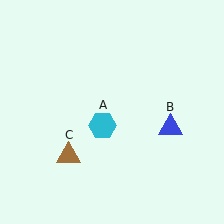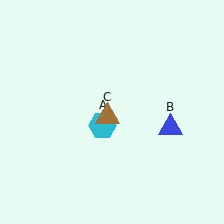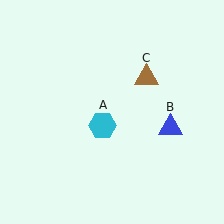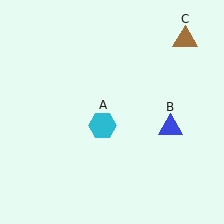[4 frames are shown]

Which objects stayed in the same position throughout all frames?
Cyan hexagon (object A) and blue triangle (object B) remained stationary.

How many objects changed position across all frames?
1 object changed position: brown triangle (object C).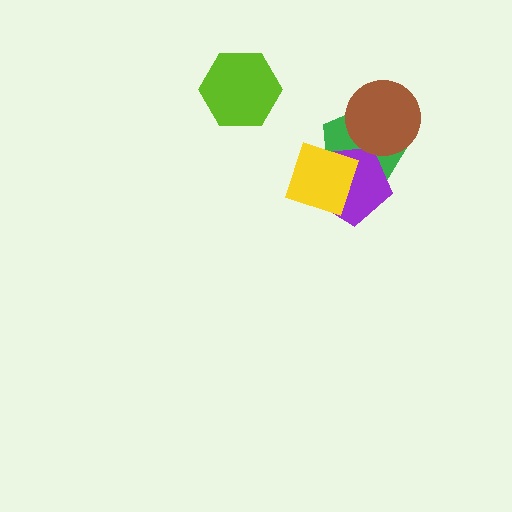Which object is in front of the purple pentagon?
The yellow square is in front of the purple pentagon.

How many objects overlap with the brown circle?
1 object overlaps with the brown circle.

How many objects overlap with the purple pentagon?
2 objects overlap with the purple pentagon.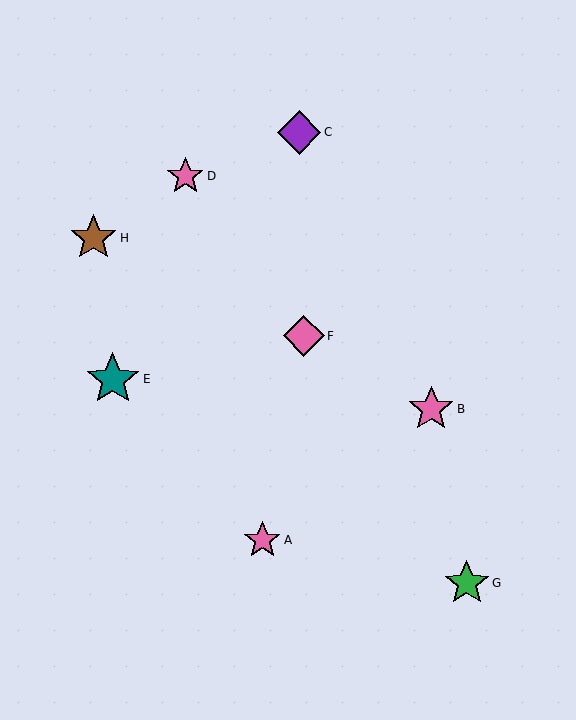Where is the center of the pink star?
The center of the pink star is at (431, 409).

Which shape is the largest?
The teal star (labeled E) is the largest.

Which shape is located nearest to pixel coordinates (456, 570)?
The green star (labeled G) at (467, 583) is nearest to that location.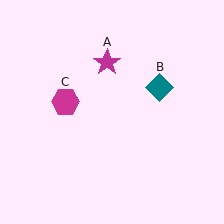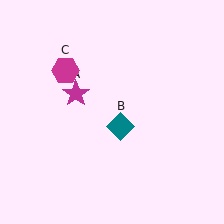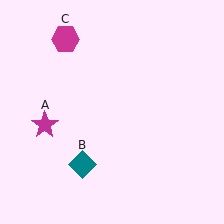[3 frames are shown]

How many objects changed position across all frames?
3 objects changed position: magenta star (object A), teal diamond (object B), magenta hexagon (object C).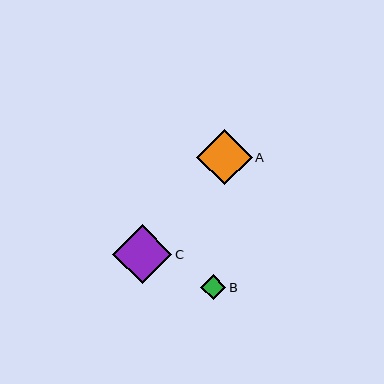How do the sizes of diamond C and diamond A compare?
Diamond C and diamond A are approximately the same size.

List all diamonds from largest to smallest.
From largest to smallest: C, A, B.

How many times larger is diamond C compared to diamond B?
Diamond C is approximately 2.3 times the size of diamond B.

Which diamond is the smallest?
Diamond B is the smallest with a size of approximately 25 pixels.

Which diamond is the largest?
Diamond C is the largest with a size of approximately 59 pixels.